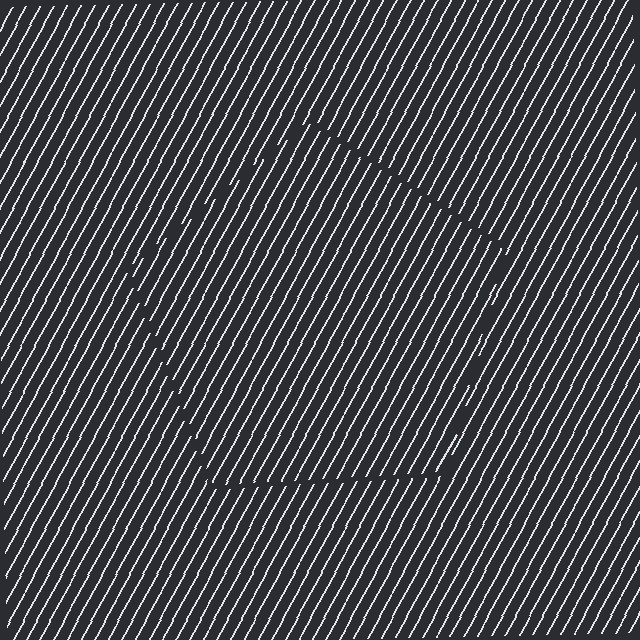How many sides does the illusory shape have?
5 sides — the line-ends trace a pentagon.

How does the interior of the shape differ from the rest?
The interior of the shape contains the same grating, shifted by half a period — the contour is defined by the phase discontinuity where line-ends from the inner and outer gratings abut.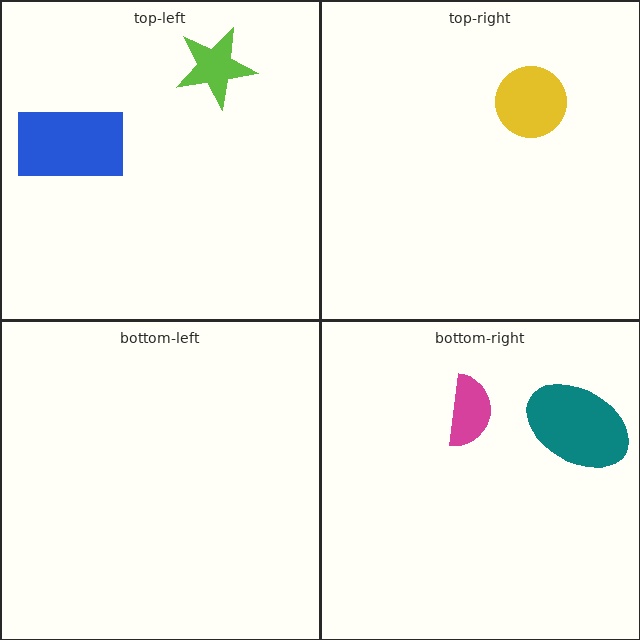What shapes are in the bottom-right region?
The teal ellipse, the magenta semicircle.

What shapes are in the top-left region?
The blue rectangle, the lime star.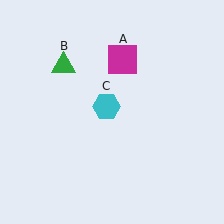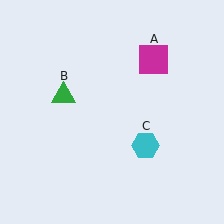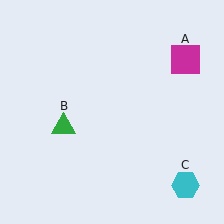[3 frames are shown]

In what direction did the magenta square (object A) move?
The magenta square (object A) moved right.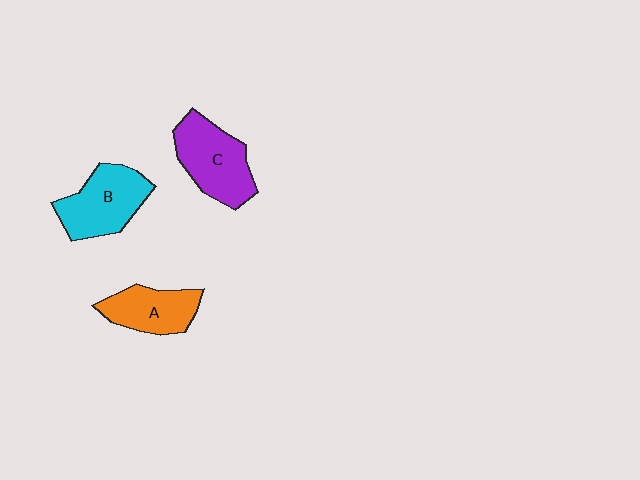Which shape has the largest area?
Shape C (purple).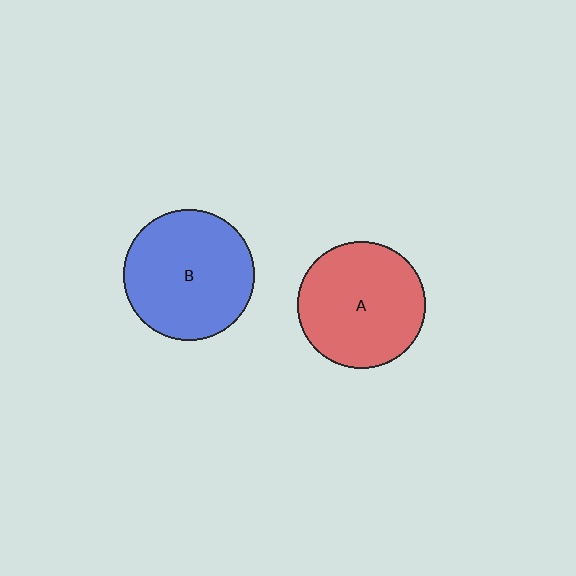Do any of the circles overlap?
No, none of the circles overlap.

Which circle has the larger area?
Circle B (blue).